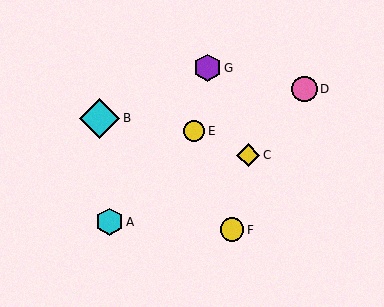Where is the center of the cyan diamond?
The center of the cyan diamond is at (100, 119).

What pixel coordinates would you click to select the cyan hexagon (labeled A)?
Click at (109, 222) to select the cyan hexagon A.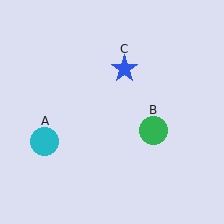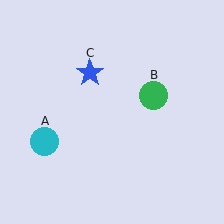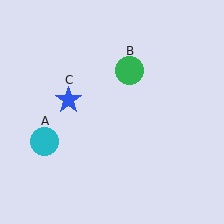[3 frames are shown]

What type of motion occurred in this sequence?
The green circle (object B), blue star (object C) rotated counterclockwise around the center of the scene.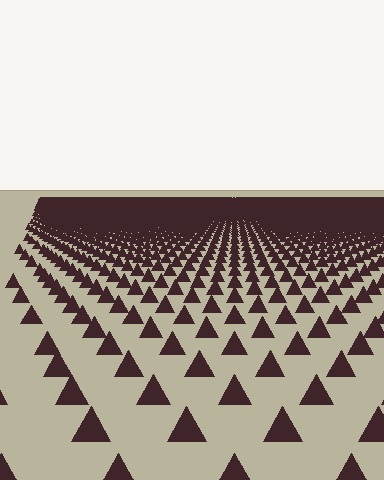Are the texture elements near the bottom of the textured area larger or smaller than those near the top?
Larger. Near the bottom, elements are closer to the viewer and appear at a bigger on-screen size.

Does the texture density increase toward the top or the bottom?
Density increases toward the top.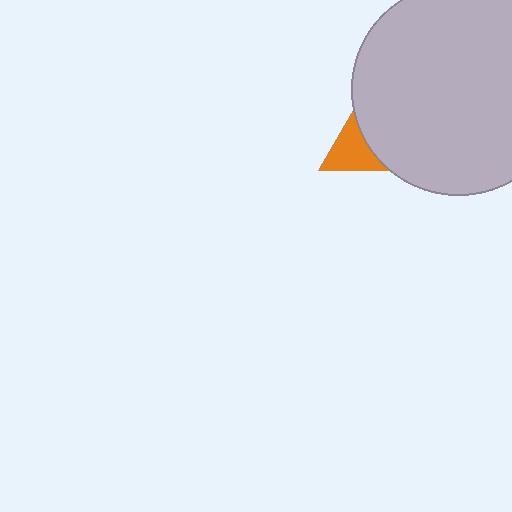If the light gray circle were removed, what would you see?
You would see the complete orange triangle.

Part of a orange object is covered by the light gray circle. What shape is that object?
It is a triangle.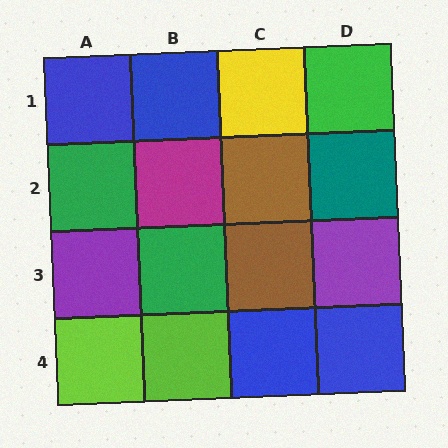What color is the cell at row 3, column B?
Green.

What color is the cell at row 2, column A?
Green.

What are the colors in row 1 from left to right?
Blue, blue, yellow, green.